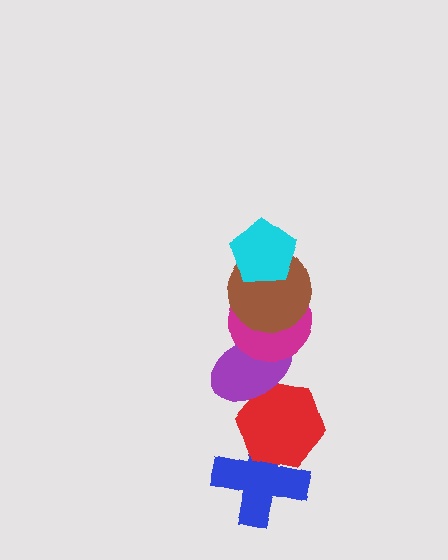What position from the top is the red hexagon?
The red hexagon is 5th from the top.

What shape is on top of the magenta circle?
The brown circle is on top of the magenta circle.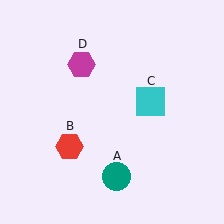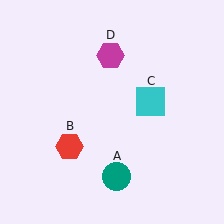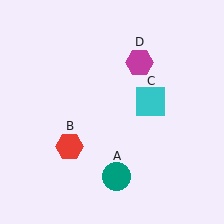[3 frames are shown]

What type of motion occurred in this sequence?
The magenta hexagon (object D) rotated clockwise around the center of the scene.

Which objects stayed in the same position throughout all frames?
Teal circle (object A) and red hexagon (object B) and cyan square (object C) remained stationary.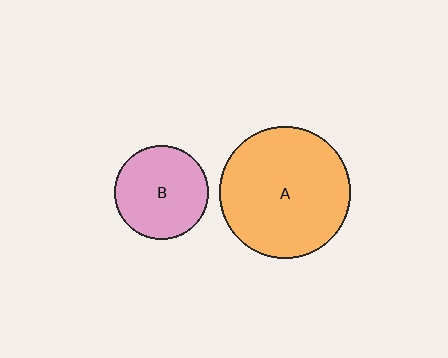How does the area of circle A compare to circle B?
Approximately 2.0 times.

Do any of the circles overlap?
No, none of the circles overlap.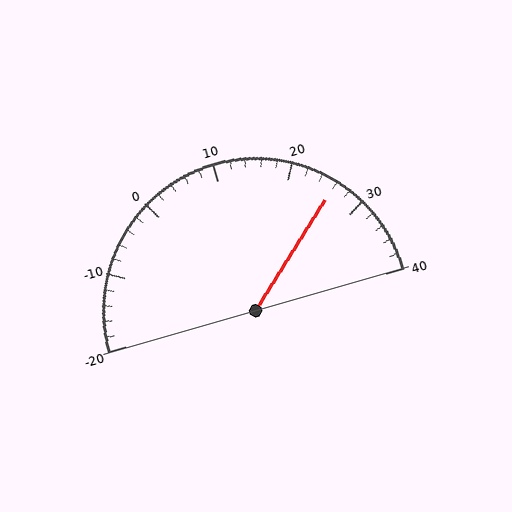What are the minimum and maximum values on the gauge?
The gauge ranges from -20 to 40.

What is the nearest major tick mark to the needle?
The nearest major tick mark is 30.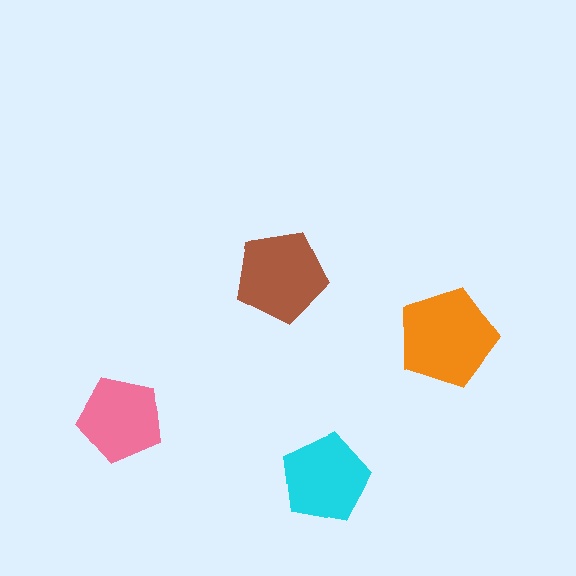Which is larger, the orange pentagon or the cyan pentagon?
The orange one.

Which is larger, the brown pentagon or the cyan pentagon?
The brown one.